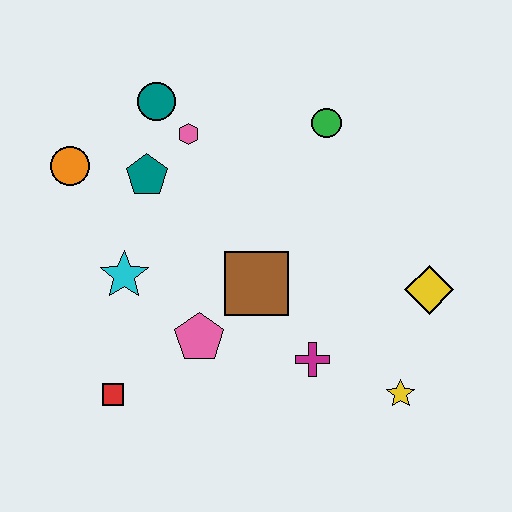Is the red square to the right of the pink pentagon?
No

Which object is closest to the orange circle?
The teal pentagon is closest to the orange circle.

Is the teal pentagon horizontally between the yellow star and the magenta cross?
No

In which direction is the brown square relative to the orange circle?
The brown square is to the right of the orange circle.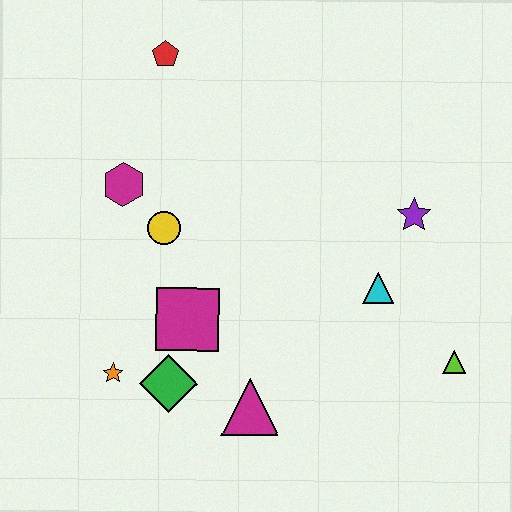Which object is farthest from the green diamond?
The red pentagon is farthest from the green diamond.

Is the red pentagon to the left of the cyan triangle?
Yes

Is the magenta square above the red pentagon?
No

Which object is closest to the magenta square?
The green diamond is closest to the magenta square.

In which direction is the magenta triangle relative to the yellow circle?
The magenta triangle is below the yellow circle.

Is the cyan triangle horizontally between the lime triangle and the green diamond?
Yes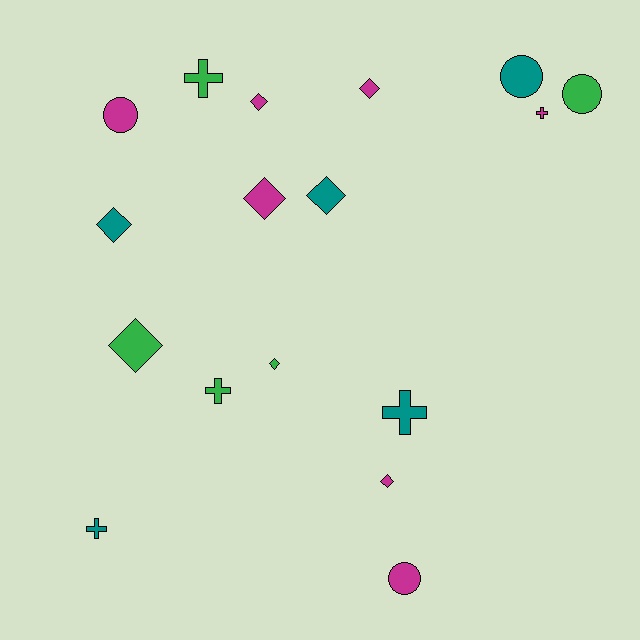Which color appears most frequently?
Magenta, with 7 objects.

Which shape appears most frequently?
Diamond, with 8 objects.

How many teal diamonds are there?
There are 2 teal diamonds.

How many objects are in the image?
There are 17 objects.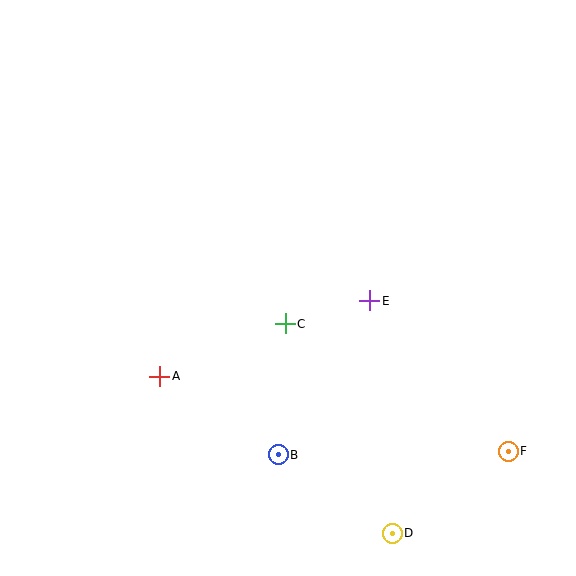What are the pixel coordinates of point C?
Point C is at (285, 324).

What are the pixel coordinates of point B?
Point B is at (278, 455).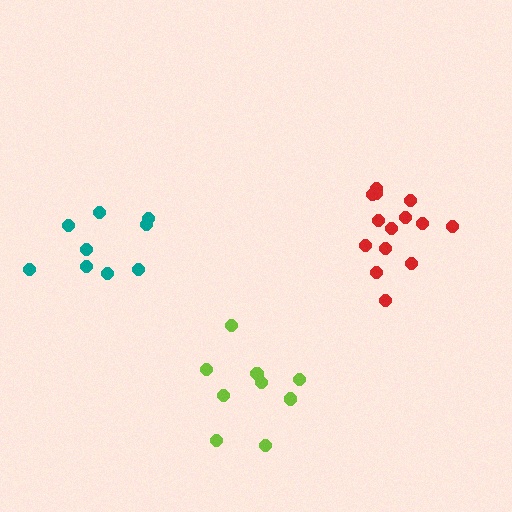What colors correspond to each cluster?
The clusters are colored: red, lime, teal.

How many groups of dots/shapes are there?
There are 3 groups.